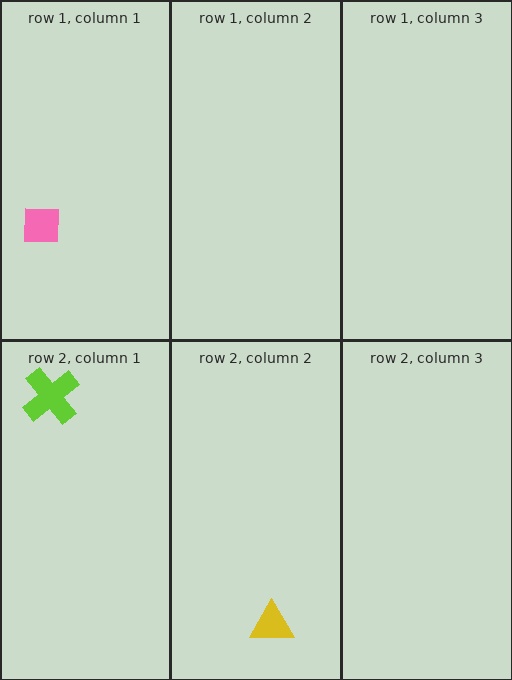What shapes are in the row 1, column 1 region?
The pink square.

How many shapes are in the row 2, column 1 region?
1.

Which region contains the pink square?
The row 1, column 1 region.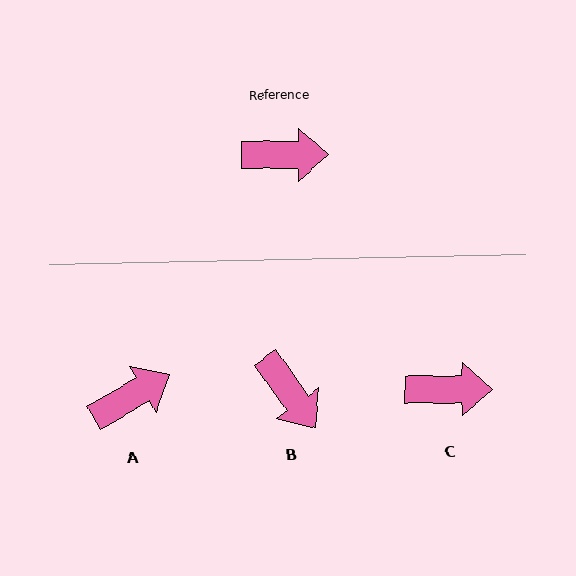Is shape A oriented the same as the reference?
No, it is off by about 30 degrees.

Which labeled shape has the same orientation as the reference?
C.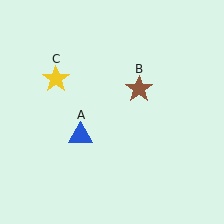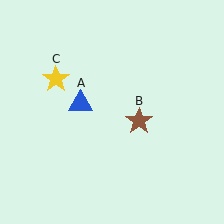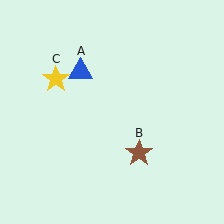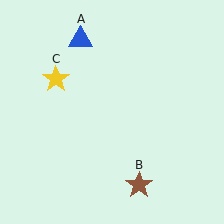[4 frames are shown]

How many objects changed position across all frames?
2 objects changed position: blue triangle (object A), brown star (object B).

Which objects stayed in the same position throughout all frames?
Yellow star (object C) remained stationary.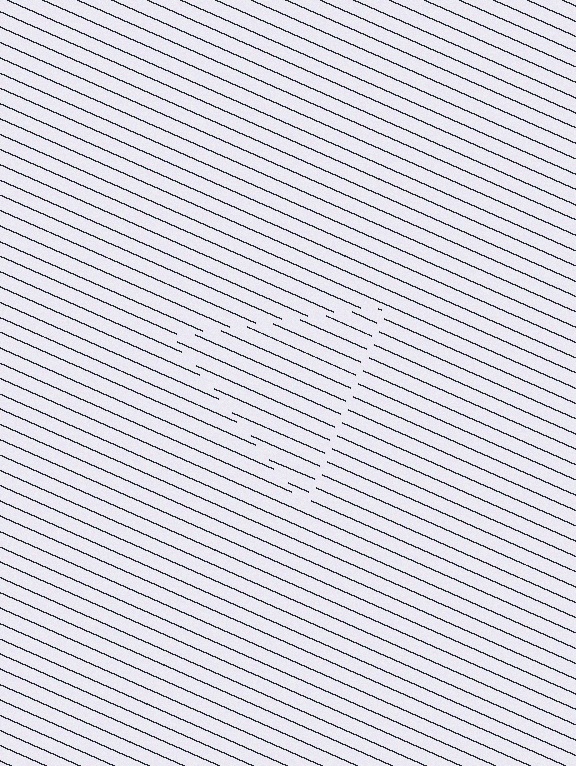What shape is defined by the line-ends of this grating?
An illusory triangle. The interior of the shape contains the same grating, shifted by half a period — the contour is defined by the phase discontinuity where line-ends from the inner and outer gratings abut.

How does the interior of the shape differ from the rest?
The interior of the shape contains the same grating, shifted by half a period — the contour is defined by the phase discontinuity where line-ends from the inner and outer gratings abut.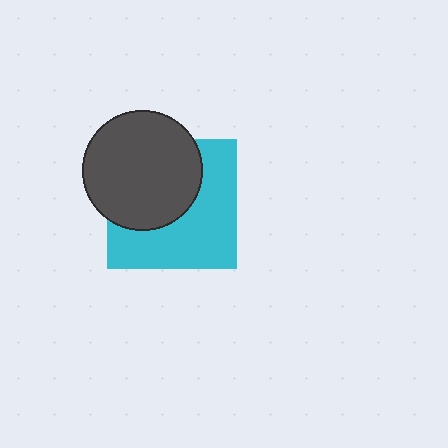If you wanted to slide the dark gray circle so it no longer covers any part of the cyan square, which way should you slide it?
Slide it toward the upper-left — that is the most direct way to separate the two shapes.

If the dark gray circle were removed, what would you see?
You would see the complete cyan square.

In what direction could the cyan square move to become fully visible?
The cyan square could move toward the lower-right. That would shift it out from behind the dark gray circle entirely.